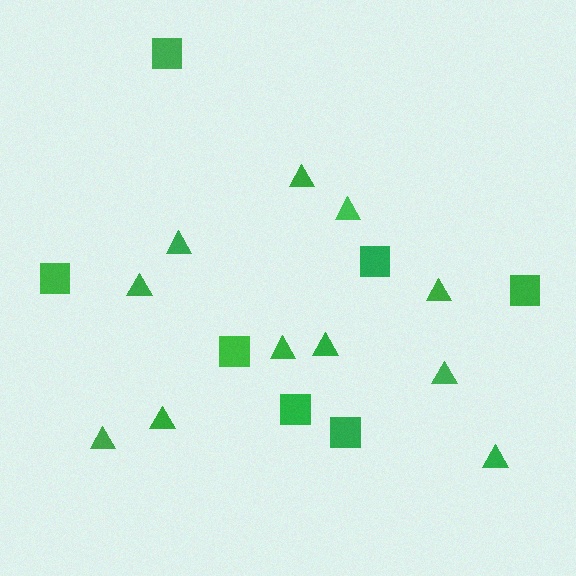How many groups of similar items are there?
There are 2 groups: one group of squares (7) and one group of triangles (11).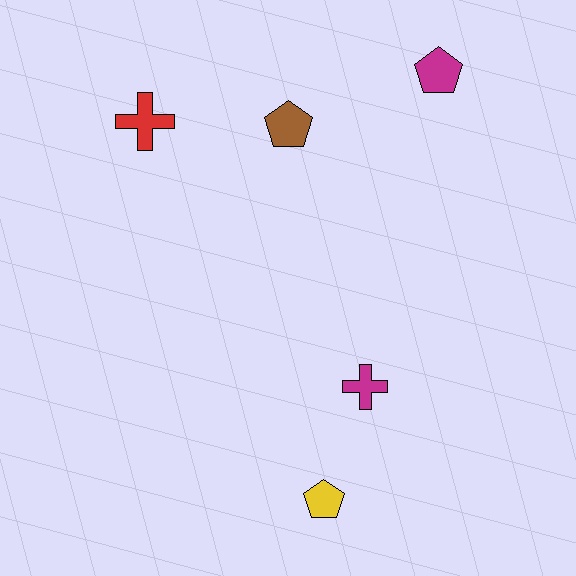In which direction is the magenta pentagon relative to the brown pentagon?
The magenta pentagon is to the right of the brown pentagon.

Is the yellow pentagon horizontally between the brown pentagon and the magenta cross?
Yes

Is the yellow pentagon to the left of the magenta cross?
Yes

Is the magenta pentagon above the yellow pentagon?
Yes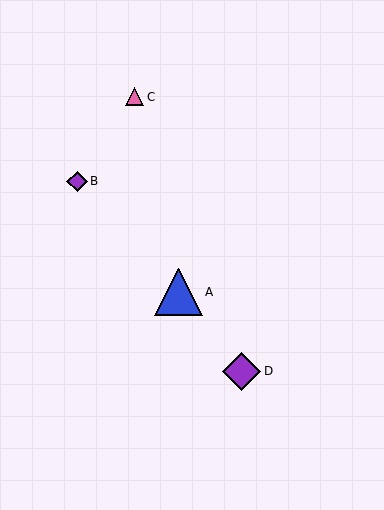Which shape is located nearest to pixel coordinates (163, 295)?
The blue triangle (labeled A) at (178, 292) is nearest to that location.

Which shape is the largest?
The blue triangle (labeled A) is the largest.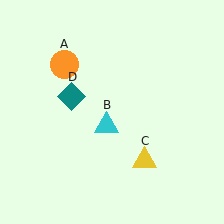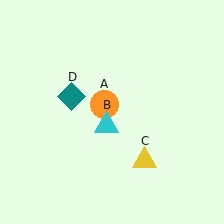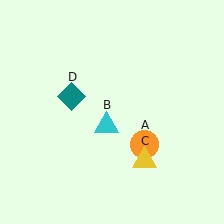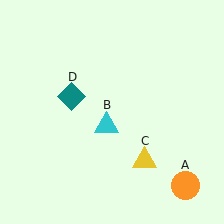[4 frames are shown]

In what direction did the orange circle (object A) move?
The orange circle (object A) moved down and to the right.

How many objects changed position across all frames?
1 object changed position: orange circle (object A).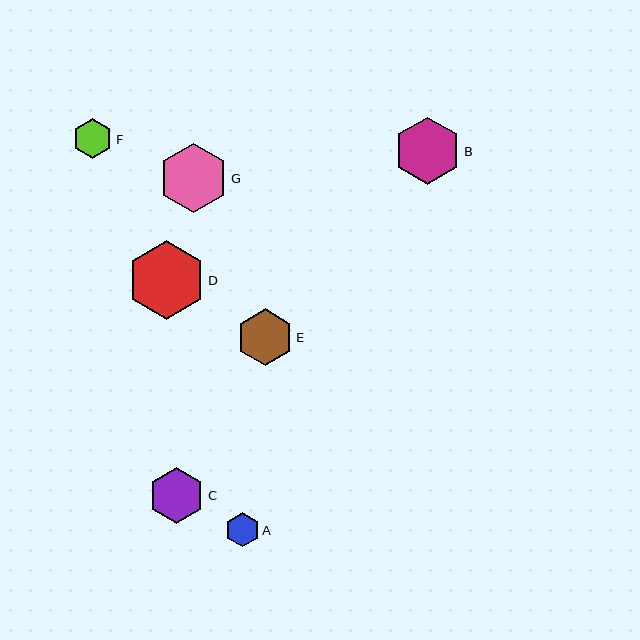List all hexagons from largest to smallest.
From largest to smallest: D, G, B, E, C, F, A.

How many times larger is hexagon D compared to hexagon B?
Hexagon D is approximately 1.2 times the size of hexagon B.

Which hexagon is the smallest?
Hexagon A is the smallest with a size of approximately 34 pixels.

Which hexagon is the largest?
Hexagon D is the largest with a size of approximately 79 pixels.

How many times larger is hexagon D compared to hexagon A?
Hexagon D is approximately 2.3 times the size of hexagon A.